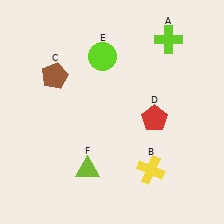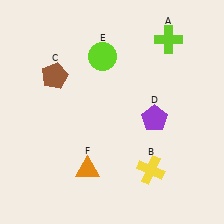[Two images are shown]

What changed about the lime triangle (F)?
In Image 1, F is lime. In Image 2, it changed to orange.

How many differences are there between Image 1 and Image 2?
There are 2 differences between the two images.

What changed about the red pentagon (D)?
In Image 1, D is red. In Image 2, it changed to purple.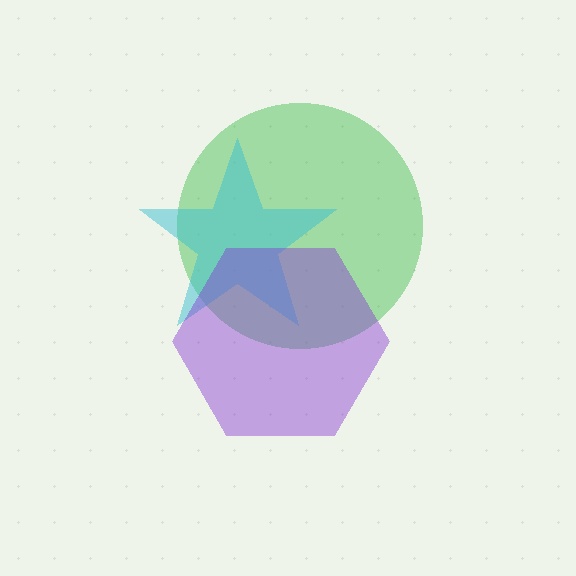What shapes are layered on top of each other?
The layered shapes are: a green circle, a cyan star, a purple hexagon.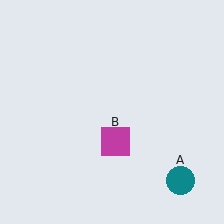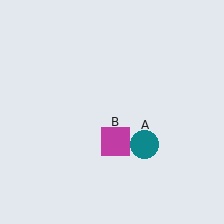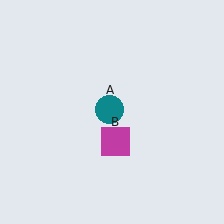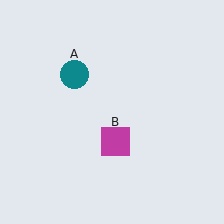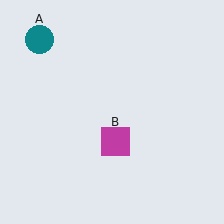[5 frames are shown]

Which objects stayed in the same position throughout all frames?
Magenta square (object B) remained stationary.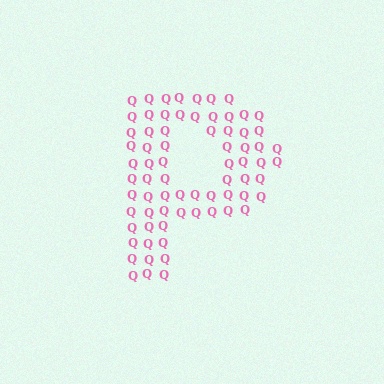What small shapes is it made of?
It is made of small letter Q's.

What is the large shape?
The large shape is the letter P.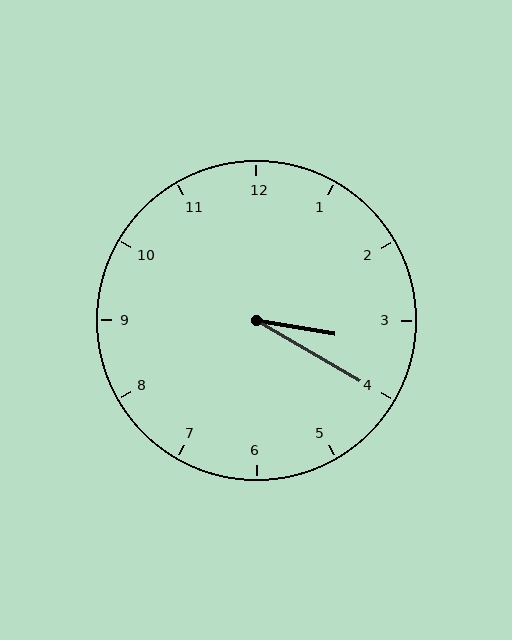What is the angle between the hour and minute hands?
Approximately 20 degrees.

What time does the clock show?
3:20.